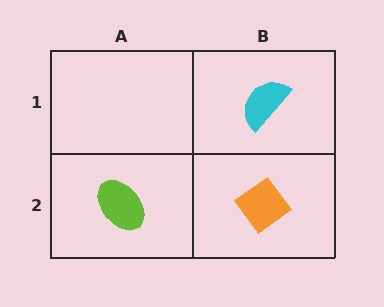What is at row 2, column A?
A lime ellipse.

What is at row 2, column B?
An orange diamond.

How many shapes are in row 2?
2 shapes.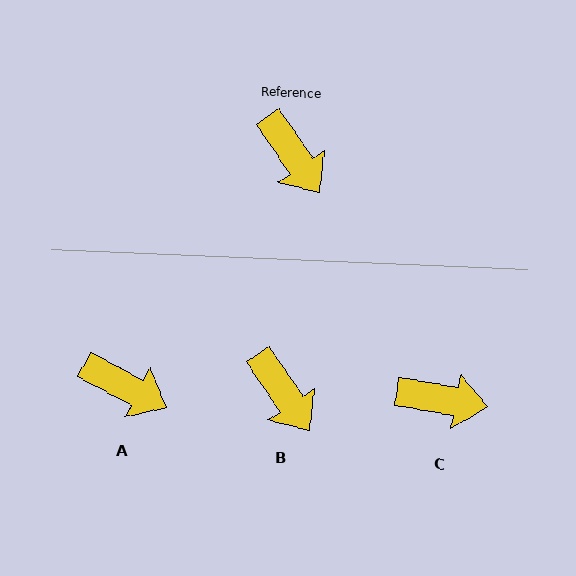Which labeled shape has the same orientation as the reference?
B.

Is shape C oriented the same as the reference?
No, it is off by about 46 degrees.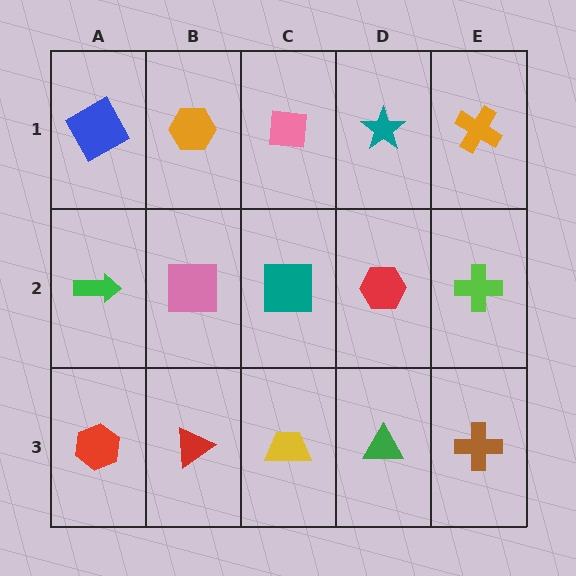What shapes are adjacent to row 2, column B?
An orange hexagon (row 1, column B), a red triangle (row 3, column B), a green arrow (row 2, column A), a teal square (row 2, column C).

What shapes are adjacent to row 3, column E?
A lime cross (row 2, column E), a green triangle (row 3, column D).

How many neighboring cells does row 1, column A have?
2.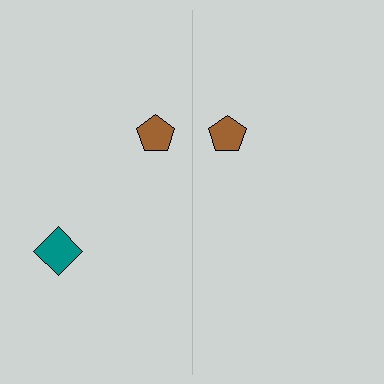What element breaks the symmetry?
A teal diamond is missing from the right side.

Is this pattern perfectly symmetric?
No, the pattern is not perfectly symmetric. A teal diamond is missing from the right side.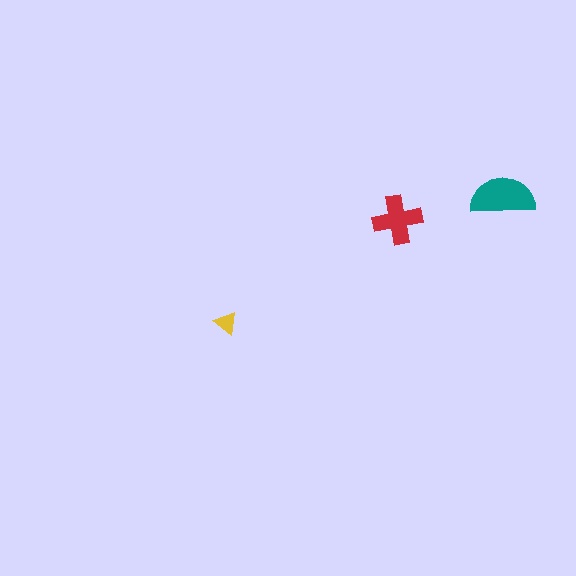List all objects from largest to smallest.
The teal semicircle, the red cross, the yellow triangle.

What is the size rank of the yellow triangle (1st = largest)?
3rd.